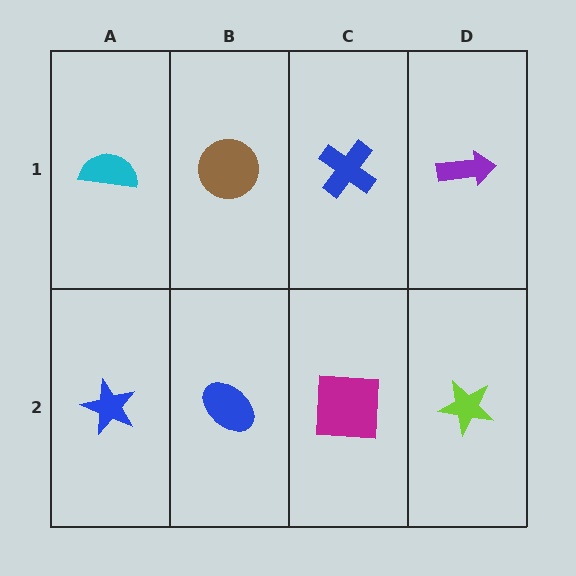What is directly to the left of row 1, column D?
A blue cross.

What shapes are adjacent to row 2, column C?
A blue cross (row 1, column C), a blue ellipse (row 2, column B), a lime star (row 2, column D).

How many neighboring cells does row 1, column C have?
3.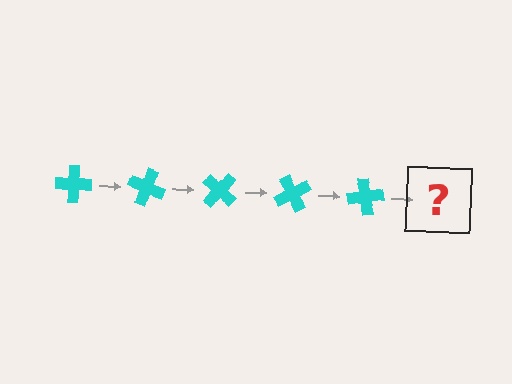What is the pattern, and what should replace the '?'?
The pattern is that the cross rotates 20 degrees each step. The '?' should be a cyan cross rotated 100 degrees.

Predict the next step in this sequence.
The next step is a cyan cross rotated 100 degrees.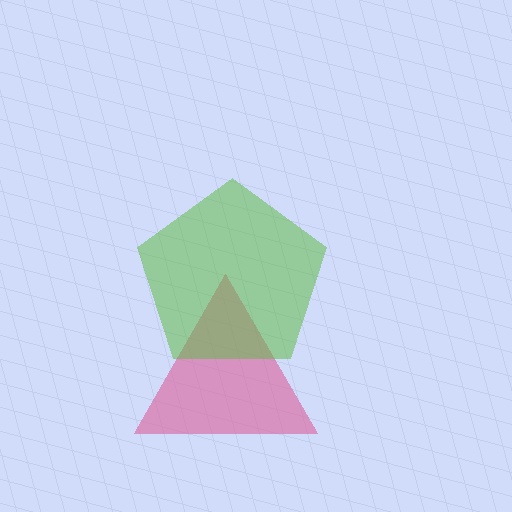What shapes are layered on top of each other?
The layered shapes are: a pink triangle, a lime pentagon.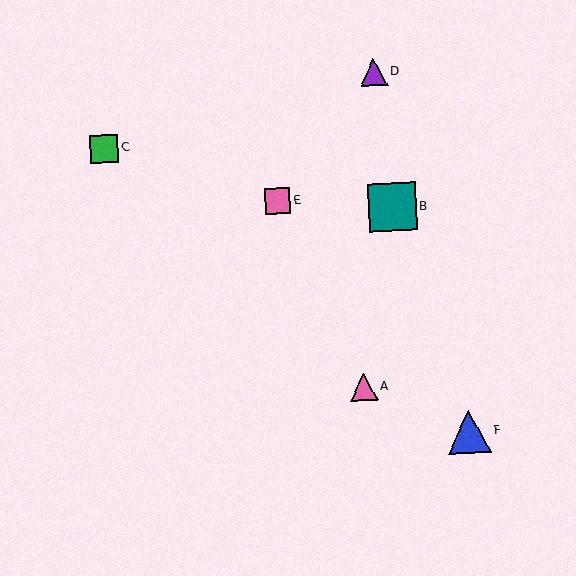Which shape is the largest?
The teal square (labeled B) is the largest.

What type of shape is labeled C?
Shape C is a green square.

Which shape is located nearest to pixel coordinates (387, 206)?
The teal square (labeled B) at (392, 207) is nearest to that location.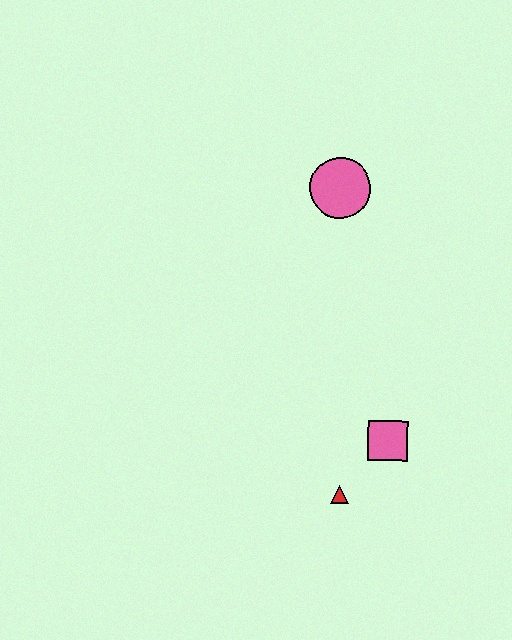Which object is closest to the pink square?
The red triangle is closest to the pink square.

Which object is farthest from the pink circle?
The red triangle is farthest from the pink circle.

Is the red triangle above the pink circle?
No